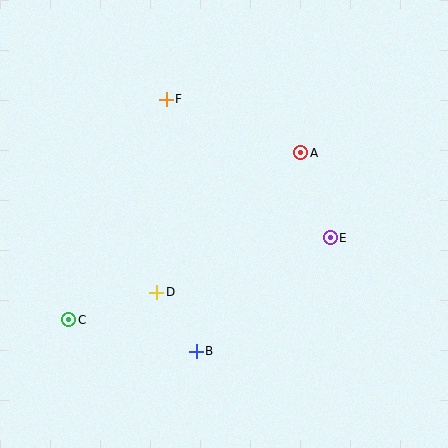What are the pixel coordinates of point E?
Point E is at (330, 238).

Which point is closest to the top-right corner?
Point A is closest to the top-right corner.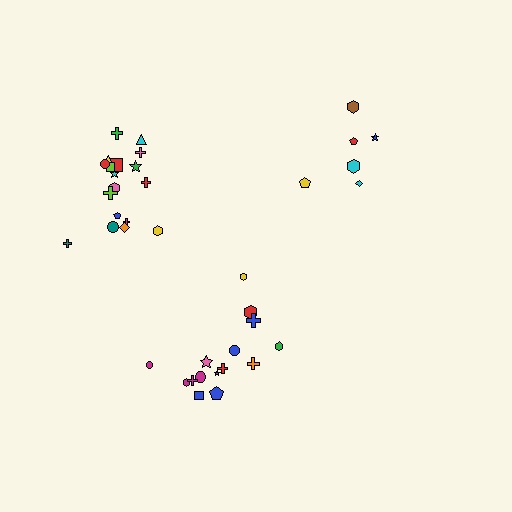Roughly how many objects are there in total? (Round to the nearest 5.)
Roughly 40 objects in total.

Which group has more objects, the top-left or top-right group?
The top-left group.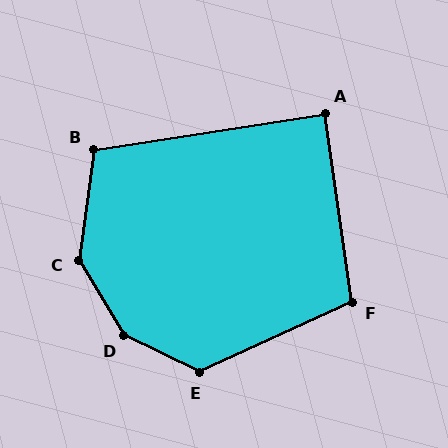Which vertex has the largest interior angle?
D, at approximately 147 degrees.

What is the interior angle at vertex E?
Approximately 130 degrees (obtuse).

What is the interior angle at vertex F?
Approximately 107 degrees (obtuse).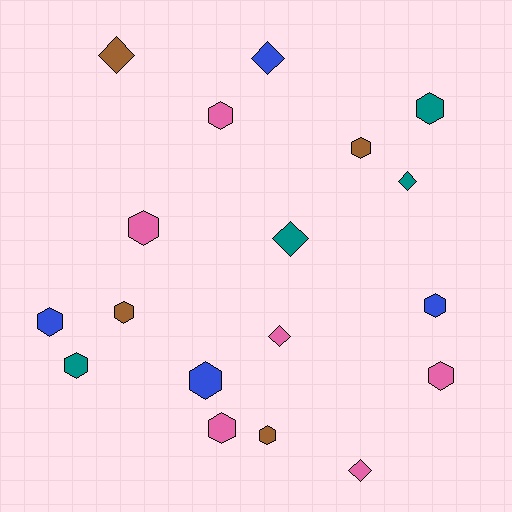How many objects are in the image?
There are 18 objects.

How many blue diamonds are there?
There is 1 blue diamond.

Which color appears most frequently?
Pink, with 6 objects.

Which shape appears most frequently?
Hexagon, with 12 objects.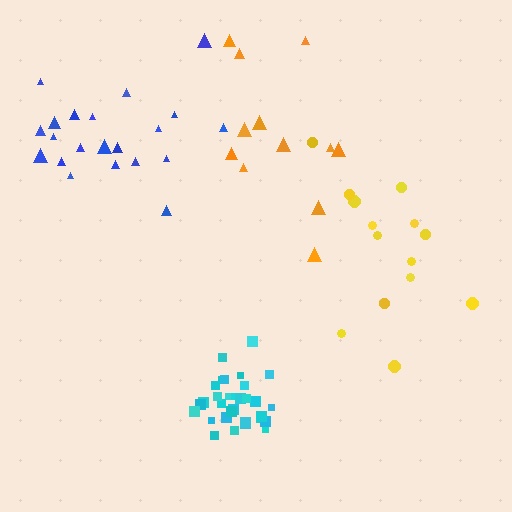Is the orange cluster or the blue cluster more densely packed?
Blue.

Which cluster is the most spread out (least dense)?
Orange.